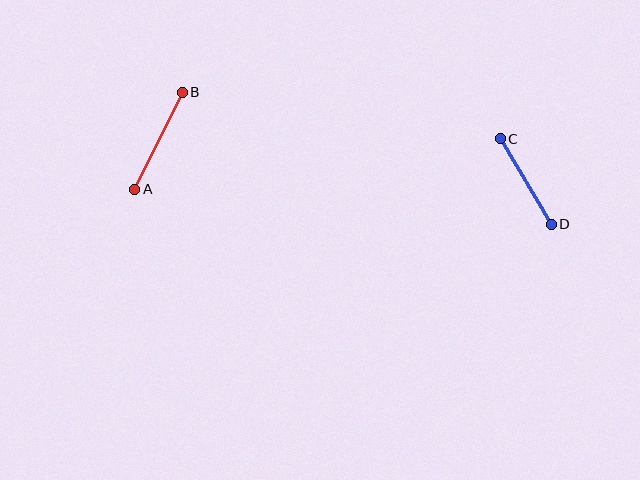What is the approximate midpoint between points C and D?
The midpoint is at approximately (526, 182) pixels.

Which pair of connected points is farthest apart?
Points A and B are farthest apart.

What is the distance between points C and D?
The distance is approximately 100 pixels.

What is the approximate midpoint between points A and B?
The midpoint is at approximately (158, 141) pixels.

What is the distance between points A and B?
The distance is approximately 108 pixels.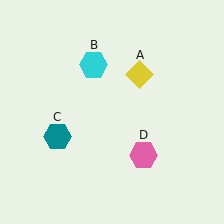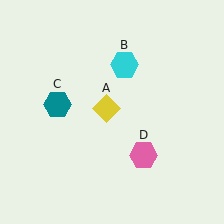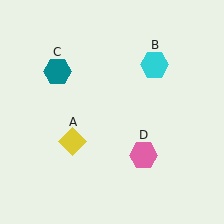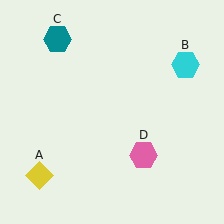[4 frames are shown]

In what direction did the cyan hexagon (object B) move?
The cyan hexagon (object B) moved right.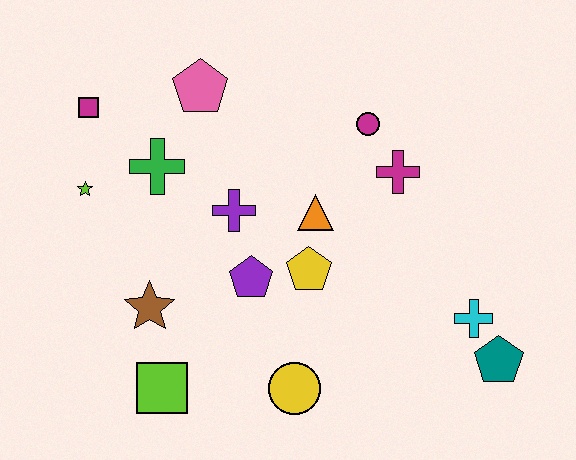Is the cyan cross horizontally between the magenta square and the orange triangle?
No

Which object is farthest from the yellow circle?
The magenta square is farthest from the yellow circle.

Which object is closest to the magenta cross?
The magenta circle is closest to the magenta cross.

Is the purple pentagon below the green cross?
Yes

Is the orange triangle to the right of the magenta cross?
No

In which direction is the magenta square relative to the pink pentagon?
The magenta square is to the left of the pink pentagon.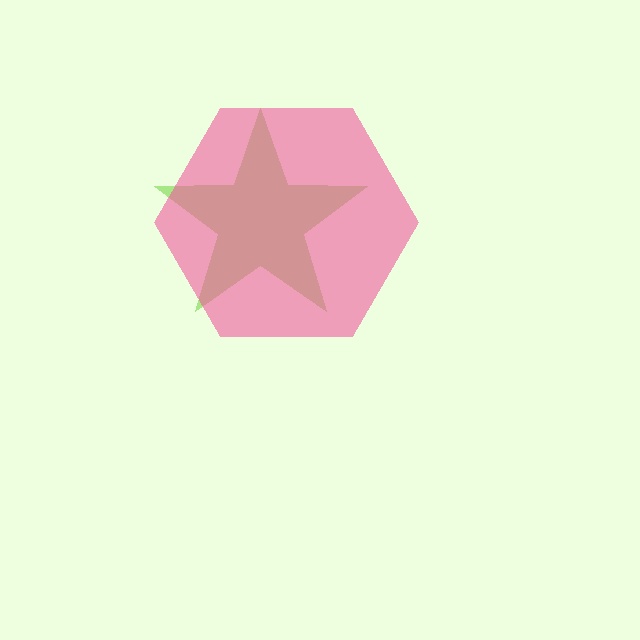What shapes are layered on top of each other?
The layered shapes are: a lime star, a pink hexagon.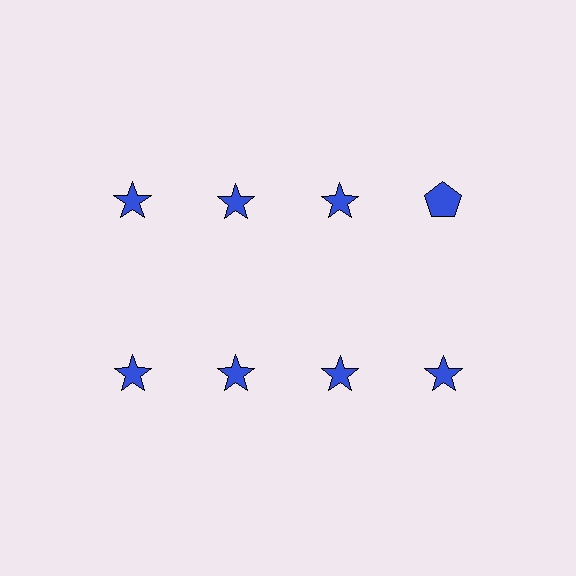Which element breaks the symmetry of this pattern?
The blue pentagon in the top row, second from right column breaks the symmetry. All other shapes are blue stars.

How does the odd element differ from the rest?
It has a different shape: pentagon instead of star.